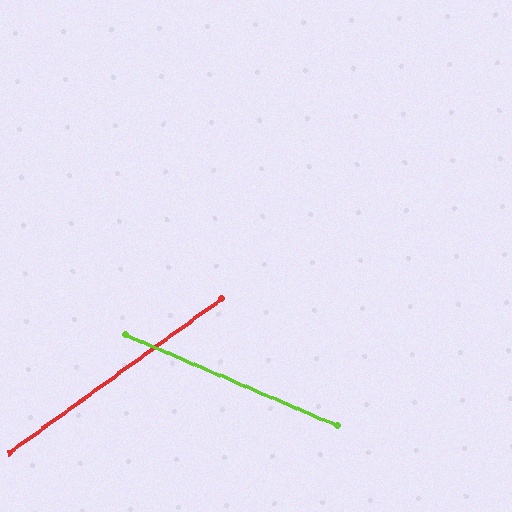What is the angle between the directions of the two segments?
Approximately 59 degrees.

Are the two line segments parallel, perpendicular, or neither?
Neither parallel nor perpendicular — they differ by about 59°.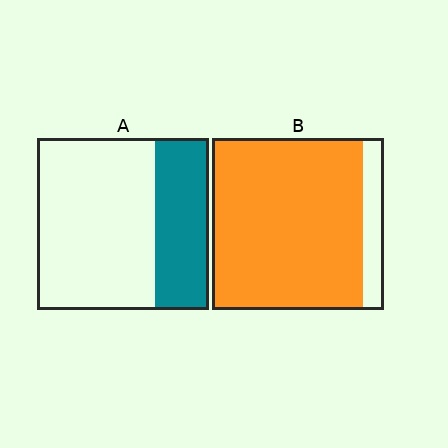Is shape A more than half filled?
No.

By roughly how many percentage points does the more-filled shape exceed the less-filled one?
By roughly 55 percentage points (B over A).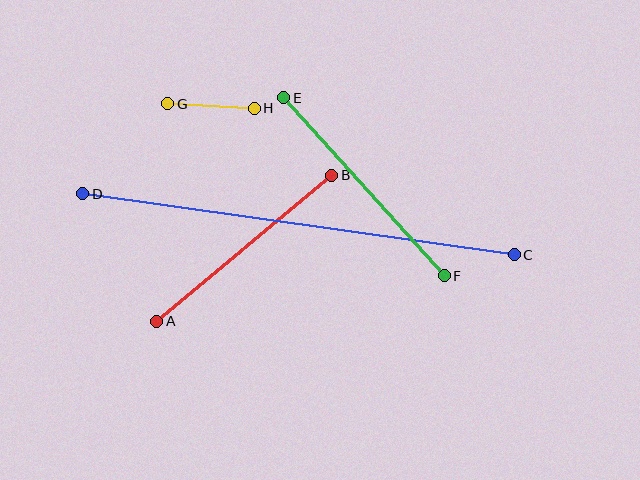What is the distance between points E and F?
The distance is approximately 240 pixels.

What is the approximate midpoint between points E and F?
The midpoint is at approximately (364, 187) pixels.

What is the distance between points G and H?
The distance is approximately 87 pixels.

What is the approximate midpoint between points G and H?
The midpoint is at approximately (211, 106) pixels.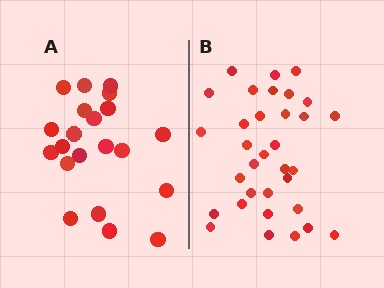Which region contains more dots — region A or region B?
Region B (the right region) has more dots.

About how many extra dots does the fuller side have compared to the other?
Region B has roughly 12 or so more dots than region A.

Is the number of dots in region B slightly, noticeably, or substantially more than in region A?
Region B has substantially more. The ratio is roughly 1.6 to 1.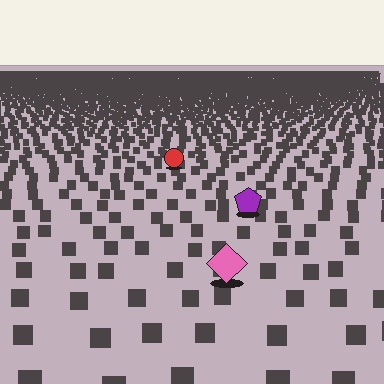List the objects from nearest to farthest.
From nearest to farthest: the pink diamond, the purple pentagon, the red circle.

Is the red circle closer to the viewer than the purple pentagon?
No. The purple pentagon is closer — you can tell from the texture gradient: the ground texture is coarser near it.